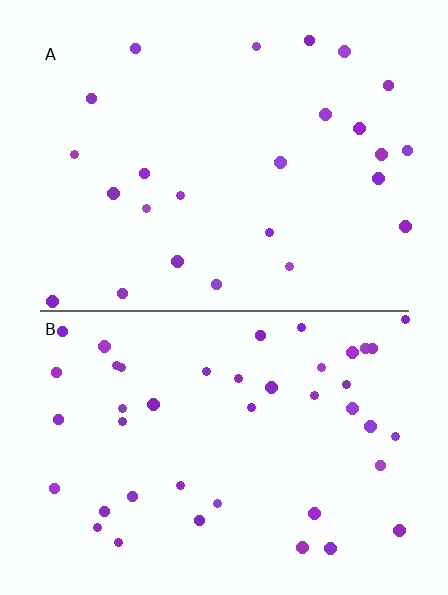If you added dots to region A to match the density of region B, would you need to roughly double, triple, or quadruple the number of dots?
Approximately double.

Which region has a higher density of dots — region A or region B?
B (the bottom).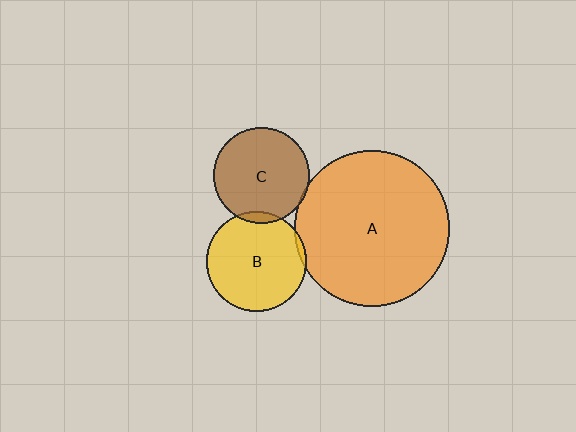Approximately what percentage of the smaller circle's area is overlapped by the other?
Approximately 5%.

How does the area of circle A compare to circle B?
Approximately 2.4 times.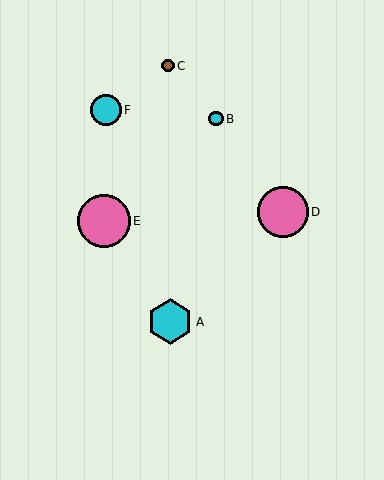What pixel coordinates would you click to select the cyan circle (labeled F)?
Click at (106, 110) to select the cyan circle F.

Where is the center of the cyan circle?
The center of the cyan circle is at (106, 110).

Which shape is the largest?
The pink circle (labeled E) is the largest.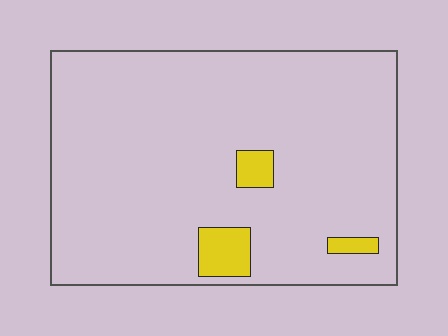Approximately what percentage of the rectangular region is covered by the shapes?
Approximately 5%.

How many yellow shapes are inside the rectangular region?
3.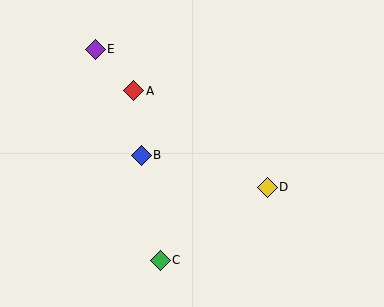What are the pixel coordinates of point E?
Point E is at (95, 49).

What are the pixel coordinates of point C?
Point C is at (160, 260).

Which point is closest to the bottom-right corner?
Point D is closest to the bottom-right corner.